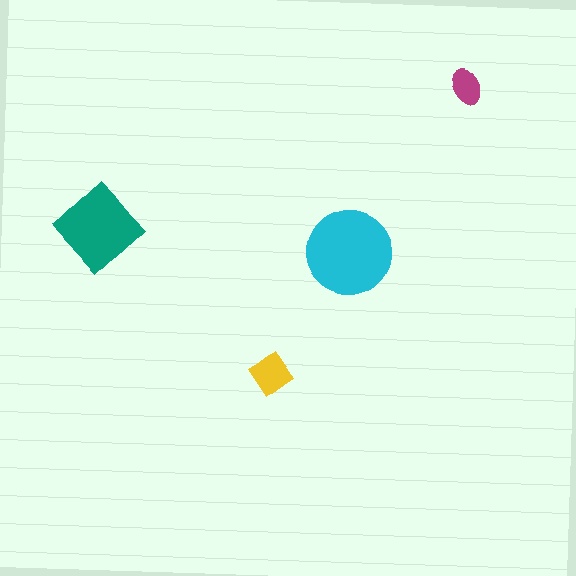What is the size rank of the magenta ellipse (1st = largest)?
4th.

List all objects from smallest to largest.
The magenta ellipse, the yellow diamond, the teal diamond, the cyan circle.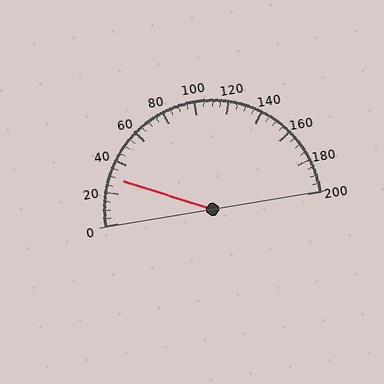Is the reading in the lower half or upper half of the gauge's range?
The reading is in the lower half of the range (0 to 200).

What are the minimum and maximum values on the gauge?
The gauge ranges from 0 to 200.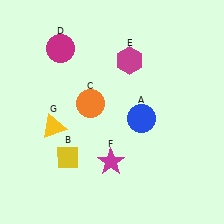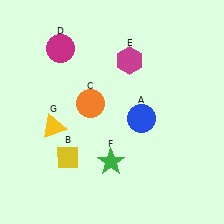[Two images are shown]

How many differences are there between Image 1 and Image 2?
There is 1 difference between the two images.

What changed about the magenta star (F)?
In Image 1, F is magenta. In Image 2, it changed to green.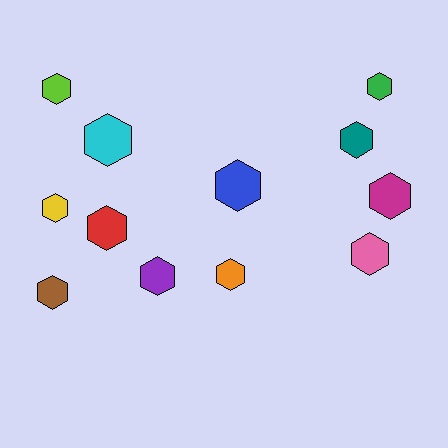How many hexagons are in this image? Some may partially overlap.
There are 12 hexagons.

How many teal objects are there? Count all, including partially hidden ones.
There is 1 teal object.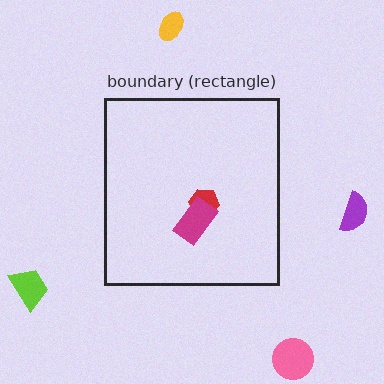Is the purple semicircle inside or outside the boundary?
Outside.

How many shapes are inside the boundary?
2 inside, 4 outside.